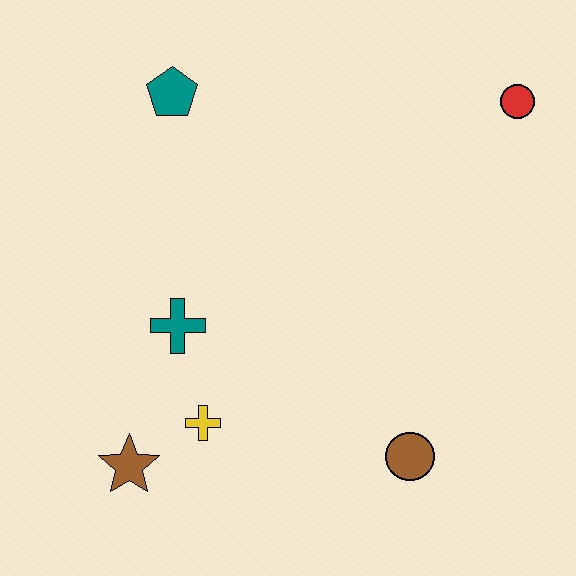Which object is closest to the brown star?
The yellow cross is closest to the brown star.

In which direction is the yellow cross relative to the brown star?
The yellow cross is to the right of the brown star.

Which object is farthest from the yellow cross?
The red circle is farthest from the yellow cross.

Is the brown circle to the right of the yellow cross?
Yes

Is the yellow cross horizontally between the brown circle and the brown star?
Yes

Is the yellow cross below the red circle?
Yes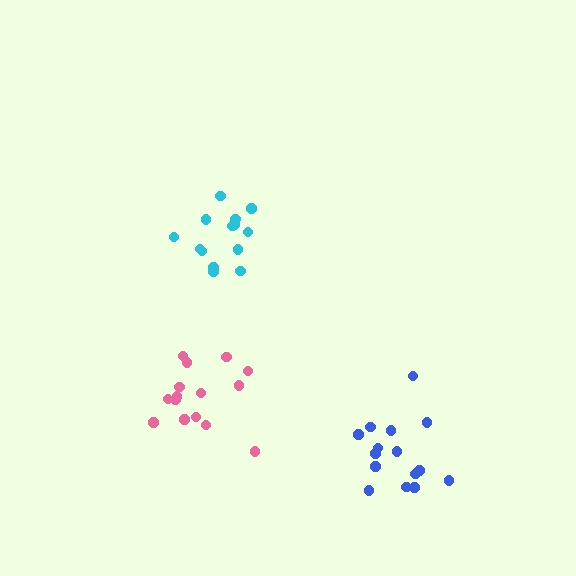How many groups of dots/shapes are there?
There are 3 groups.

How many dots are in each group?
Group 1: 14 dots, Group 2: 15 dots, Group 3: 15 dots (44 total).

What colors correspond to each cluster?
The clusters are colored: cyan, pink, blue.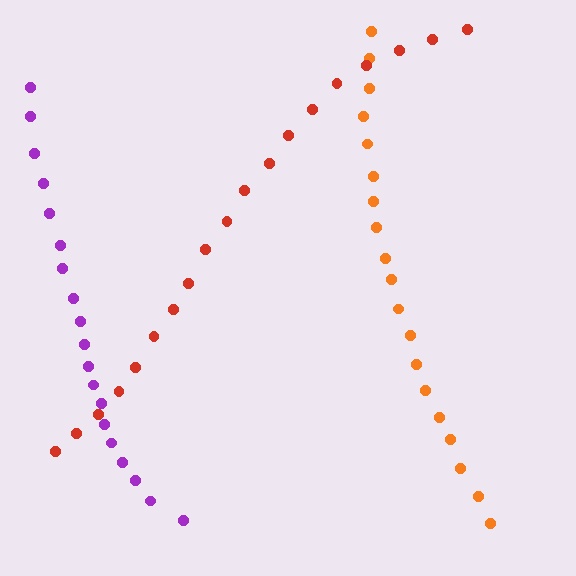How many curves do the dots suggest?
There are 3 distinct paths.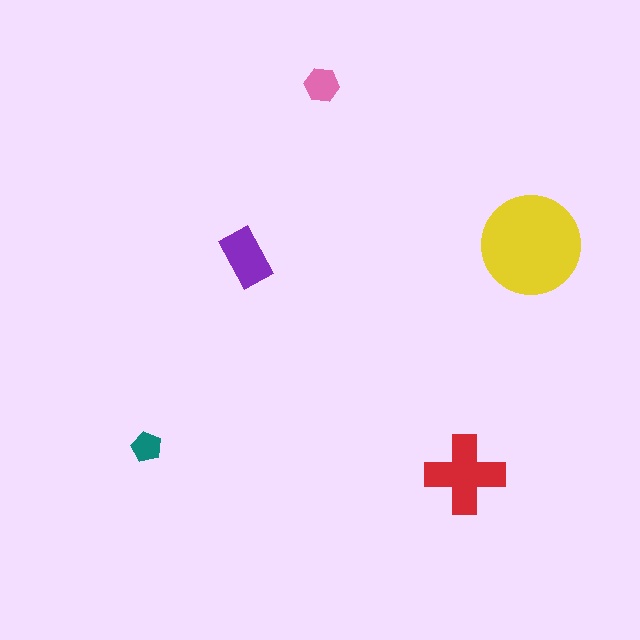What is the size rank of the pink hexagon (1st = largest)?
4th.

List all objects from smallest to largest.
The teal pentagon, the pink hexagon, the purple rectangle, the red cross, the yellow circle.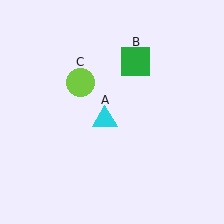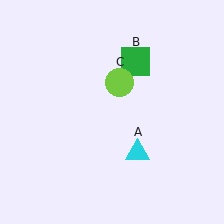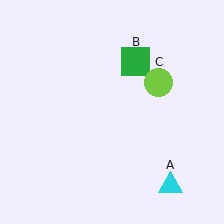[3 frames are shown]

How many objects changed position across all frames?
2 objects changed position: cyan triangle (object A), lime circle (object C).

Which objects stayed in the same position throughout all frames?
Green square (object B) remained stationary.